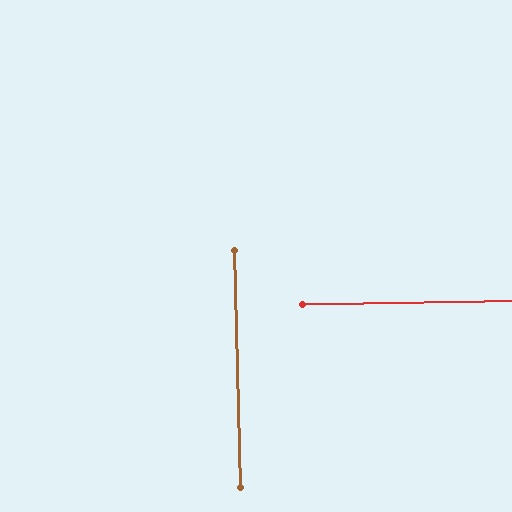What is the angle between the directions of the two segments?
Approximately 89 degrees.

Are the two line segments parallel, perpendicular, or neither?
Perpendicular — they meet at approximately 89°.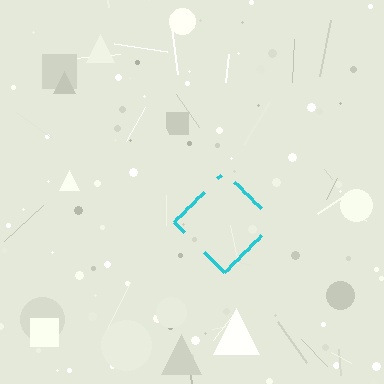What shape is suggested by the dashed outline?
The dashed outline suggests a diamond.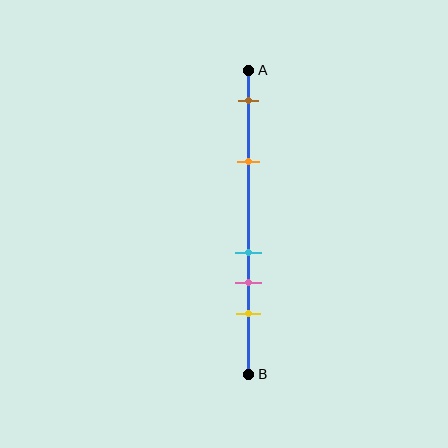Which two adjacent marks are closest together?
The cyan and pink marks are the closest adjacent pair.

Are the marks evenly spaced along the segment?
No, the marks are not evenly spaced.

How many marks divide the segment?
There are 5 marks dividing the segment.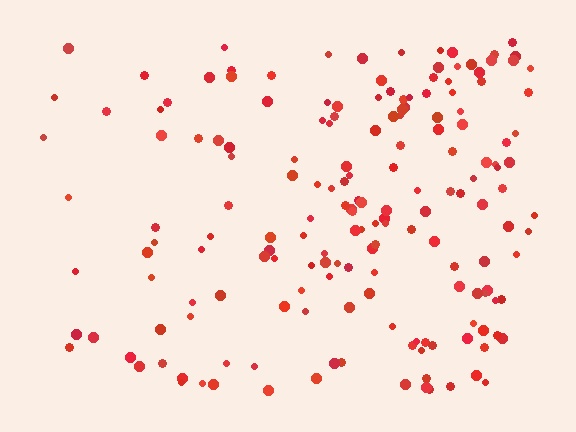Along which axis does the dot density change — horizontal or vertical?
Horizontal.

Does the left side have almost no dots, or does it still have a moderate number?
Still a moderate number, just noticeably fewer than the right.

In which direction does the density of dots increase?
From left to right, with the right side densest.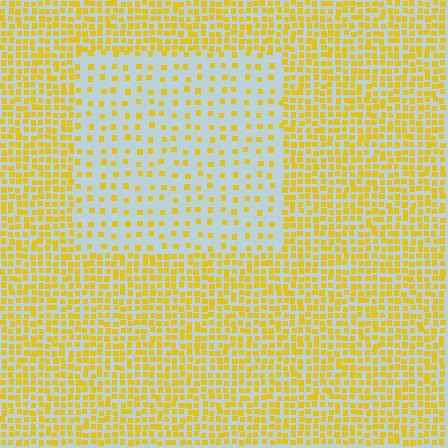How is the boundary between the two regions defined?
The boundary is defined by a change in element density (approximately 2.6x ratio). All elements are the same color, size, and shape.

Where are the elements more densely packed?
The elements are more densely packed outside the rectangle boundary.